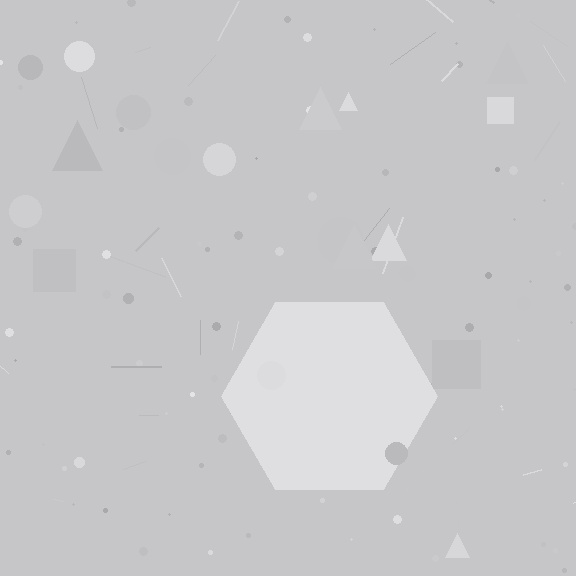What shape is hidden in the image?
A hexagon is hidden in the image.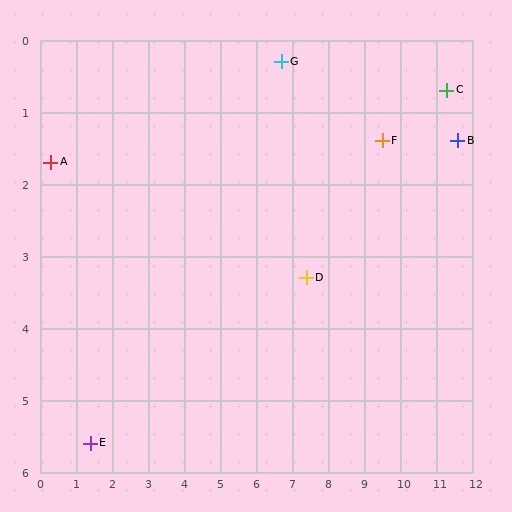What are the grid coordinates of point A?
Point A is at approximately (0.3, 1.7).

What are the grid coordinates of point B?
Point B is at approximately (11.6, 1.4).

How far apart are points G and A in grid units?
Points G and A are about 6.6 grid units apart.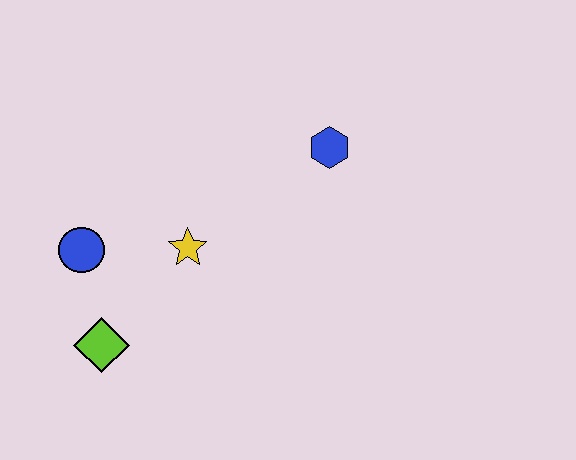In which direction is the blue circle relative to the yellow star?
The blue circle is to the left of the yellow star.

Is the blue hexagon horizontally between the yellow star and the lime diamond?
No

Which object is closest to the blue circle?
The lime diamond is closest to the blue circle.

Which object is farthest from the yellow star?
The blue hexagon is farthest from the yellow star.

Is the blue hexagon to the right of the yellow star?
Yes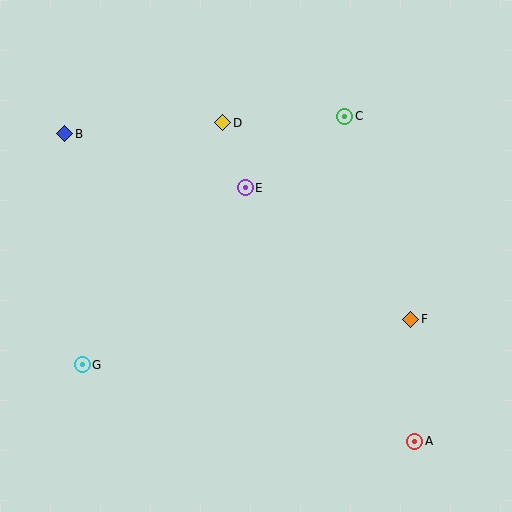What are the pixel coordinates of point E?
Point E is at (245, 188).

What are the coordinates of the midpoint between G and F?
The midpoint between G and F is at (246, 342).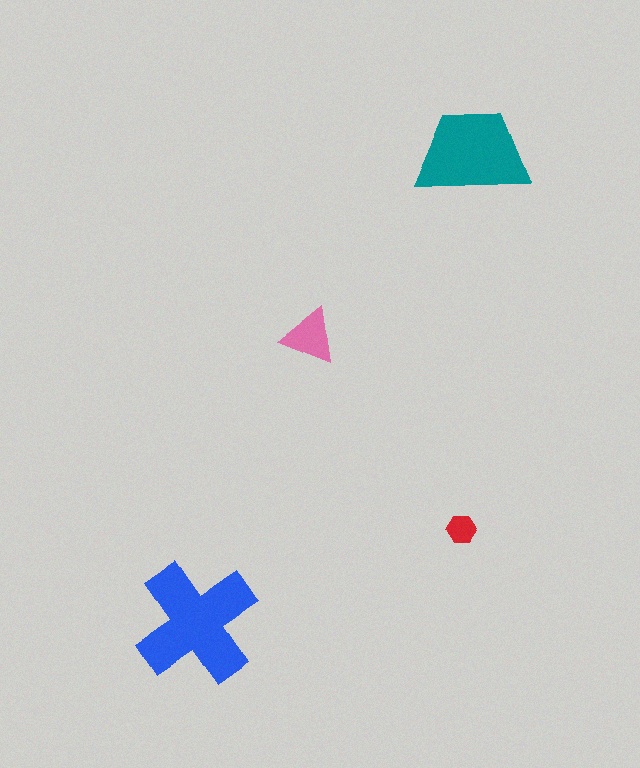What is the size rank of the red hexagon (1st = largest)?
4th.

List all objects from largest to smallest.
The blue cross, the teal trapezoid, the pink triangle, the red hexagon.